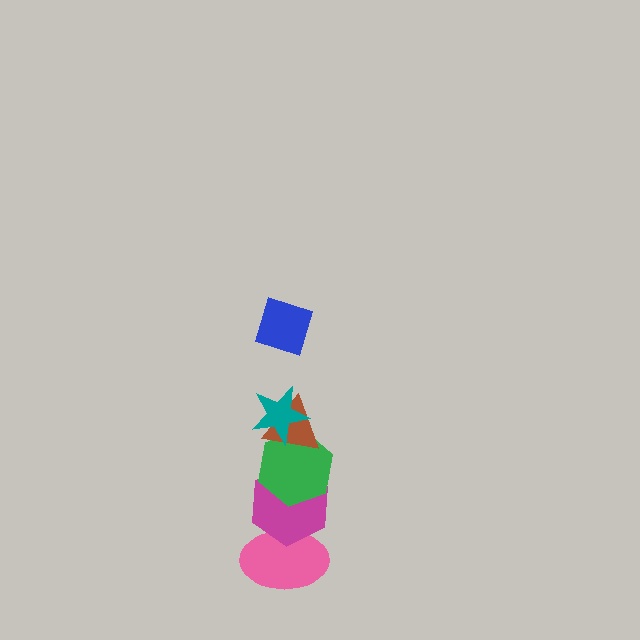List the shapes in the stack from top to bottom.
From top to bottom: the blue diamond, the teal star, the brown triangle, the green hexagon, the magenta hexagon, the pink ellipse.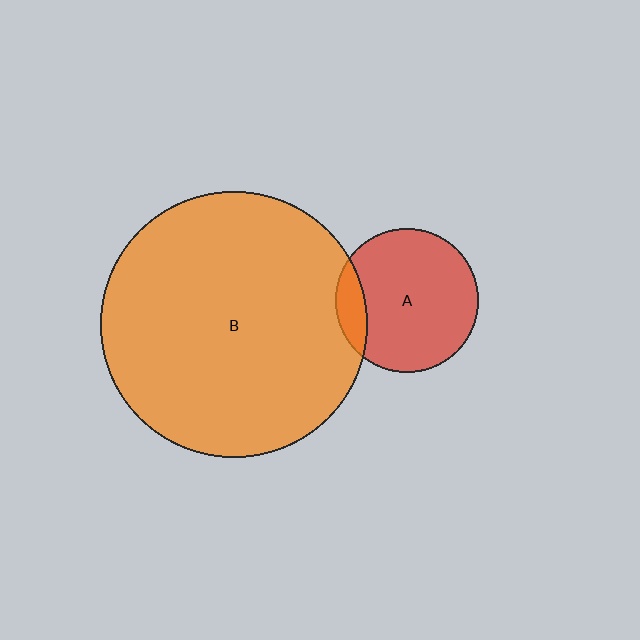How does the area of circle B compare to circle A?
Approximately 3.4 times.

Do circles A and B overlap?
Yes.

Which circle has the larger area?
Circle B (orange).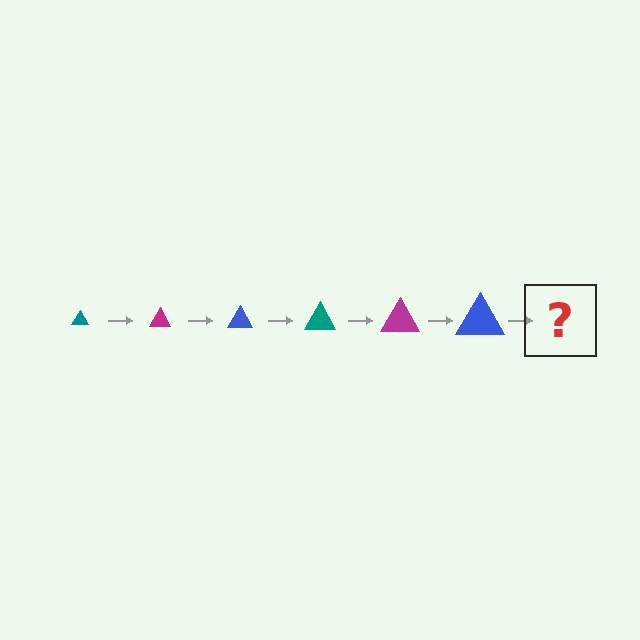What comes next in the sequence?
The next element should be a teal triangle, larger than the previous one.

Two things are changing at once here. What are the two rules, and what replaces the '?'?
The two rules are that the triangle grows larger each step and the color cycles through teal, magenta, and blue. The '?' should be a teal triangle, larger than the previous one.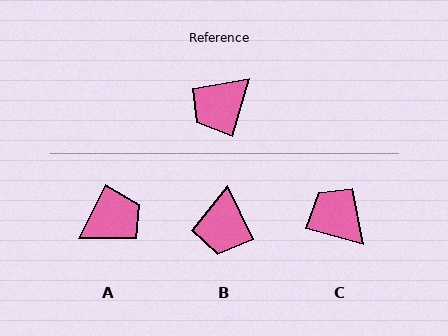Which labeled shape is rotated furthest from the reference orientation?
A, about 170 degrees away.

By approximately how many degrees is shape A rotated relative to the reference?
Approximately 170 degrees counter-clockwise.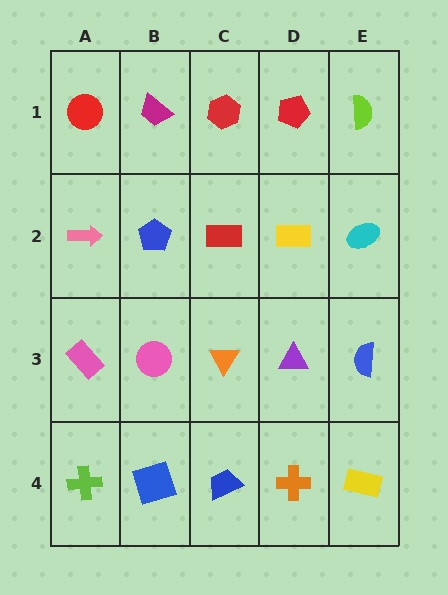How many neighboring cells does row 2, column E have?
3.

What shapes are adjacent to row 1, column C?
A red rectangle (row 2, column C), a magenta trapezoid (row 1, column B), a red pentagon (row 1, column D).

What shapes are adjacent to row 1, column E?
A cyan ellipse (row 2, column E), a red pentagon (row 1, column D).